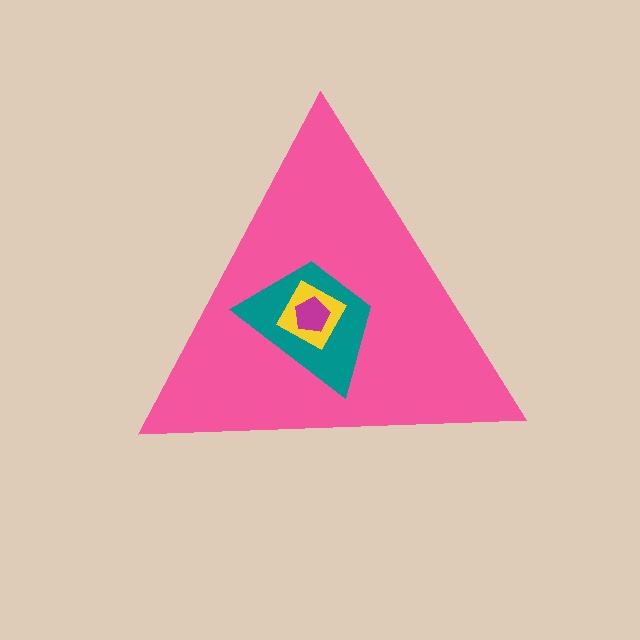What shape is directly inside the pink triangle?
The teal trapezoid.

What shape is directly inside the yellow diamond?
The magenta pentagon.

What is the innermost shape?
The magenta pentagon.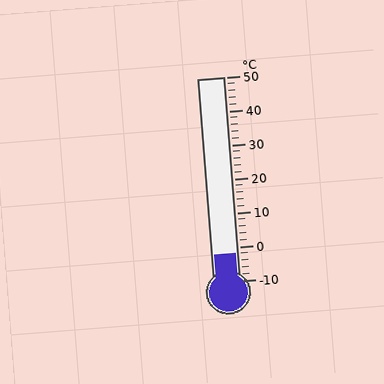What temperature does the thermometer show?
The thermometer shows approximately -2°C.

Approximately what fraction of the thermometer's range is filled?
The thermometer is filled to approximately 15% of its range.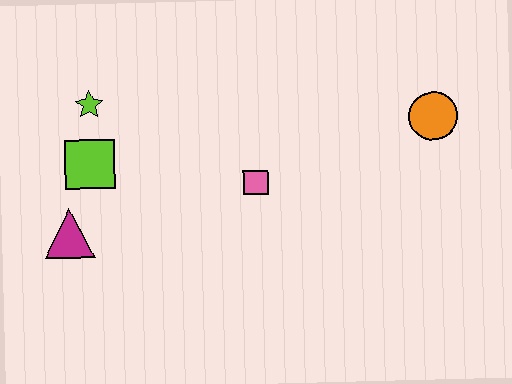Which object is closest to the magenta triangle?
The lime square is closest to the magenta triangle.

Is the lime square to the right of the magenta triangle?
Yes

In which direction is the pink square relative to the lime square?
The pink square is to the right of the lime square.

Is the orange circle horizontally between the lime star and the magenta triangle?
No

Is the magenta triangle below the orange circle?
Yes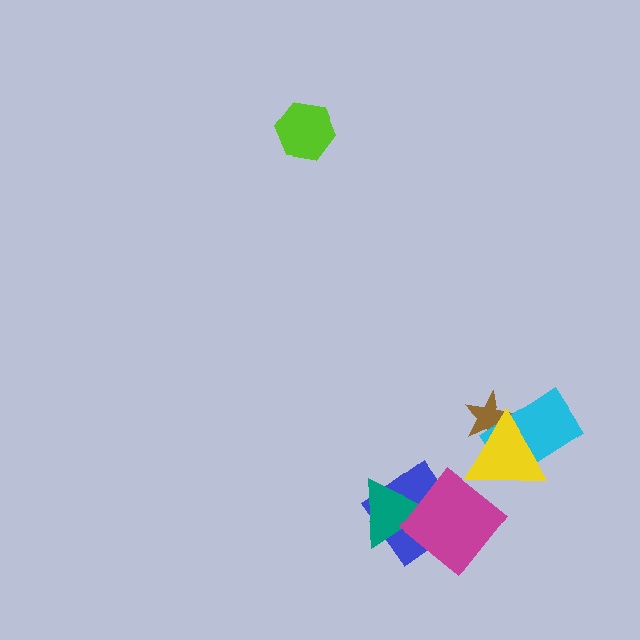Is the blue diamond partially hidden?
Yes, it is partially covered by another shape.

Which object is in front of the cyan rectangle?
The yellow triangle is in front of the cyan rectangle.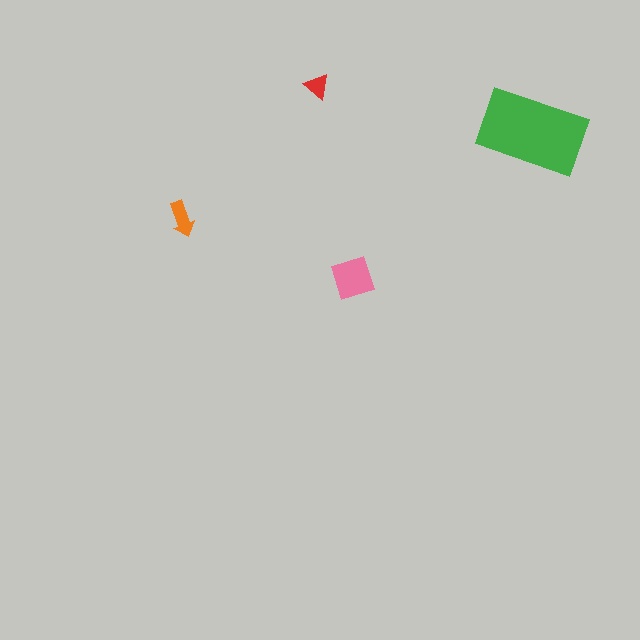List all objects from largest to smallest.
The green rectangle, the pink square, the orange arrow, the red triangle.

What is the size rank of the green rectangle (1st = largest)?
1st.